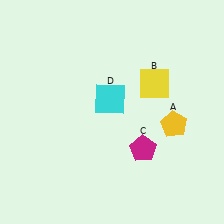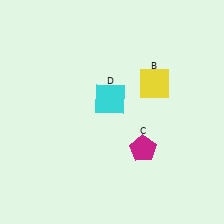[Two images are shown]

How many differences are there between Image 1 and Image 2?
There is 1 difference between the two images.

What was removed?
The yellow pentagon (A) was removed in Image 2.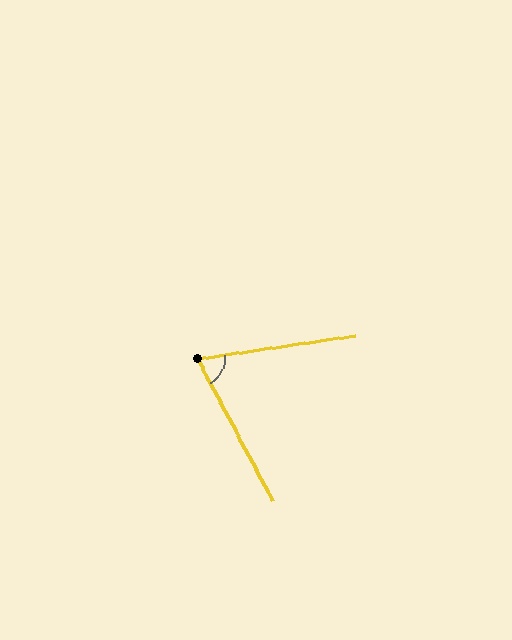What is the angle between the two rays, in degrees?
Approximately 71 degrees.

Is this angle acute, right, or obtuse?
It is acute.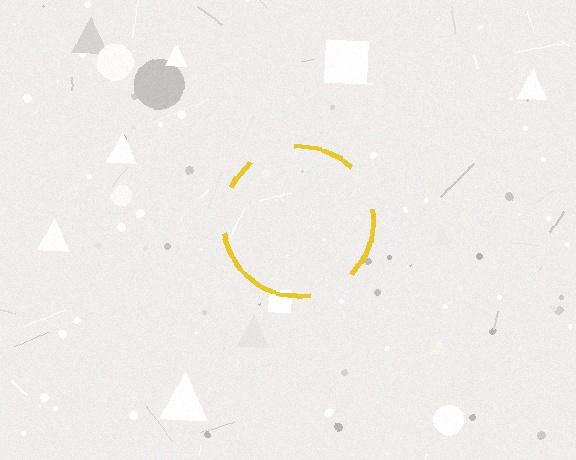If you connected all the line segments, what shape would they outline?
They would outline a circle.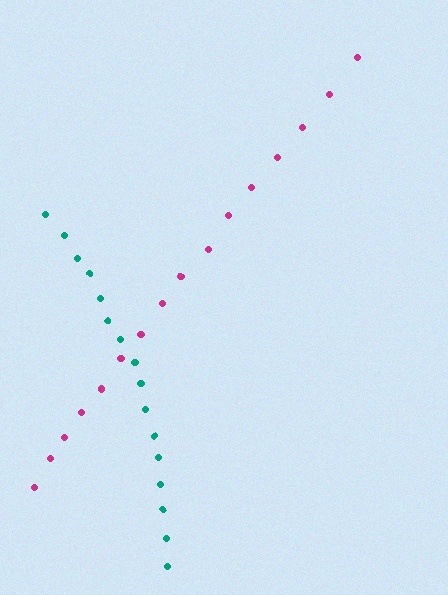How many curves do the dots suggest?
There are 2 distinct paths.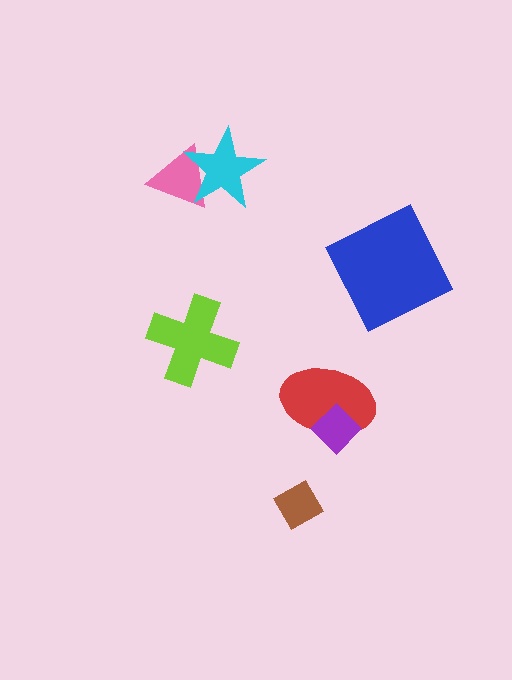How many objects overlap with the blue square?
0 objects overlap with the blue square.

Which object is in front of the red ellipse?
The purple diamond is in front of the red ellipse.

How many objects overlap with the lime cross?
0 objects overlap with the lime cross.